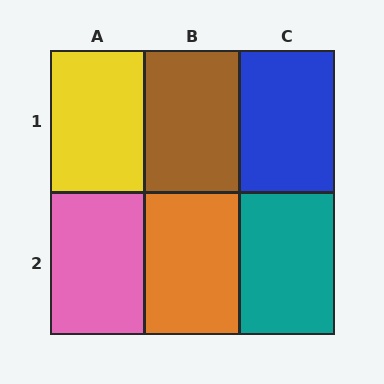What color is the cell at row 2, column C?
Teal.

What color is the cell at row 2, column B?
Orange.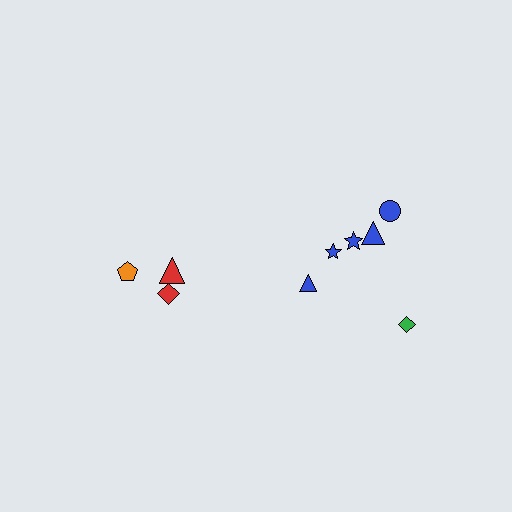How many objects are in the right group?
There are 6 objects.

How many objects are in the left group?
There are 3 objects.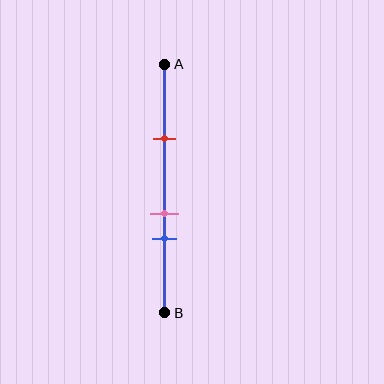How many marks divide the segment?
There are 3 marks dividing the segment.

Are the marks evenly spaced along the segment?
No, the marks are not evenly spaced.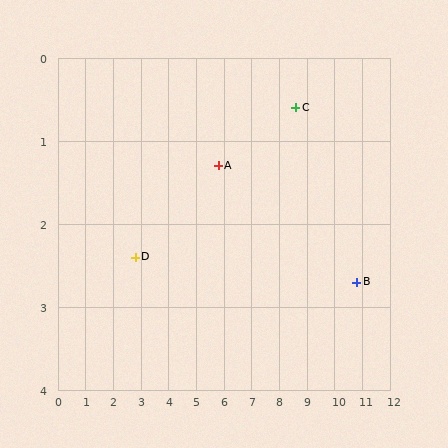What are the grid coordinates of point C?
Point C is at approximately (8.6, 0.6).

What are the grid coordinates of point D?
Point D is at approximately (2.8, 2.4).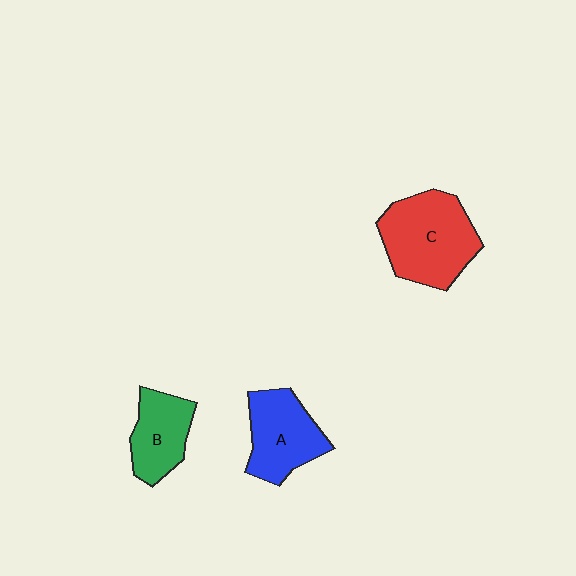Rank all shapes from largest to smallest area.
From largest to smallest: C (red), A (blue), B (green).